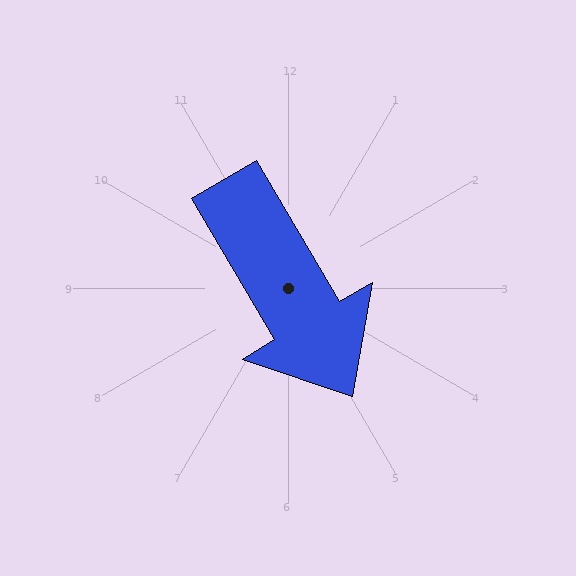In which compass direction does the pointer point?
Southeast.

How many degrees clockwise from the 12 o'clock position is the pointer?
Approximately 149 degrees.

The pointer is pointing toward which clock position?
Roughly 5 o'clock.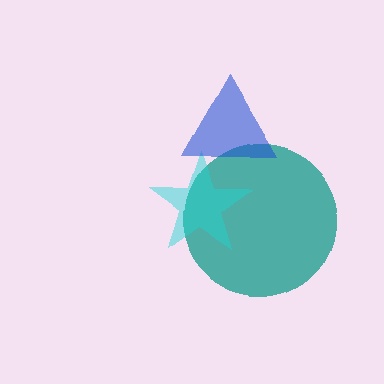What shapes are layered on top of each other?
The layered shapes are: a teal circle, a cyan star, a blue triangle.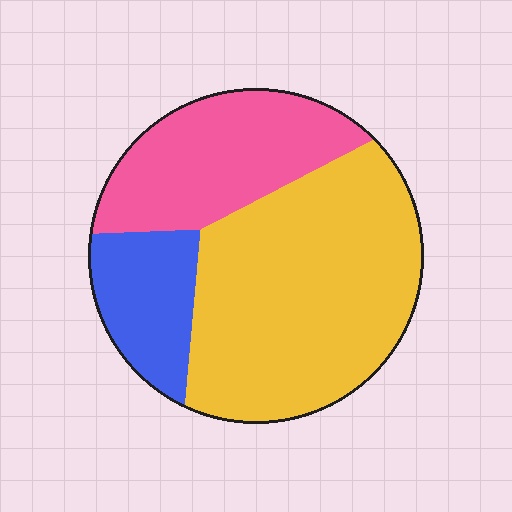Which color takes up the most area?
Yellow, at roughly 55%.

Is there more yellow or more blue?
Yellow.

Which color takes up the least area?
Blue, at roughly 15%.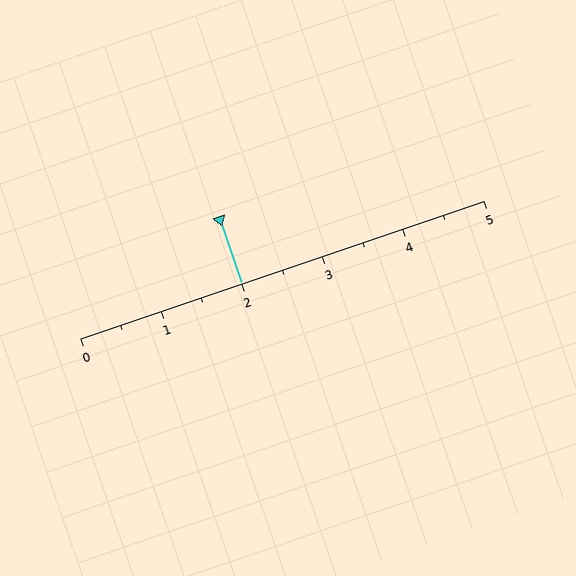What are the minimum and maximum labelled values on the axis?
The axis runs from 0 to 5.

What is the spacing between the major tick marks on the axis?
The major ticks are spaced 1 apart.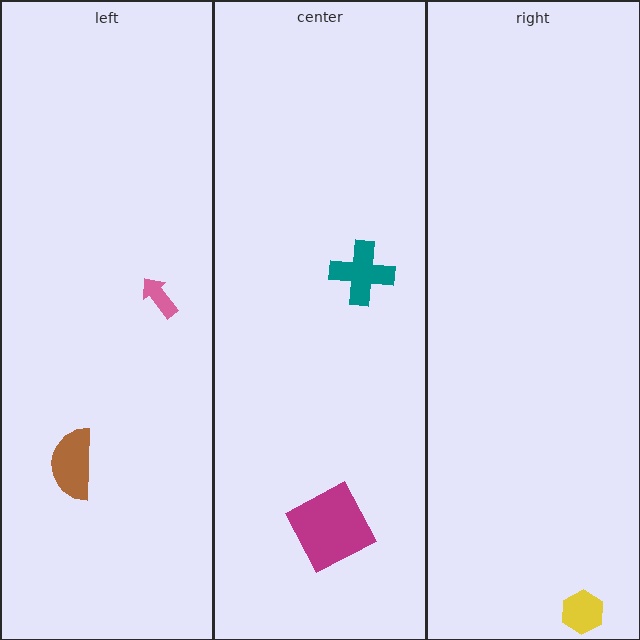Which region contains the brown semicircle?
The left region.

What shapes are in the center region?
The teal cross, the magenta square.